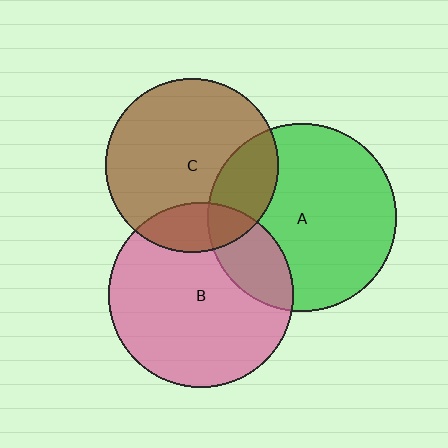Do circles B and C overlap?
Yes.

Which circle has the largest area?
Circle A (green).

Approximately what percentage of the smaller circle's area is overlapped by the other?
Approximately 15%.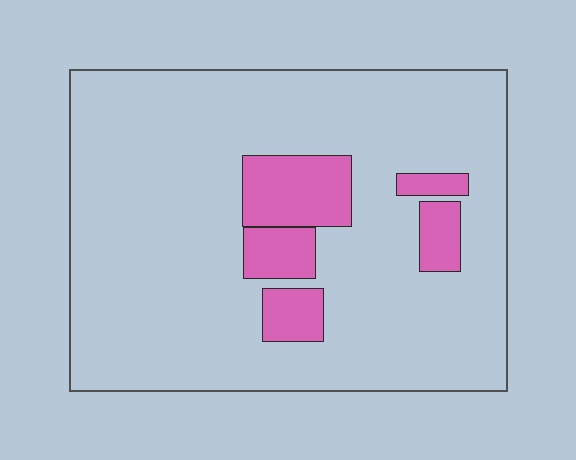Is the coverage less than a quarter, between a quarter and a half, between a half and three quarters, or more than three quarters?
Less than a quarter.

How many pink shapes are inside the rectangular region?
5.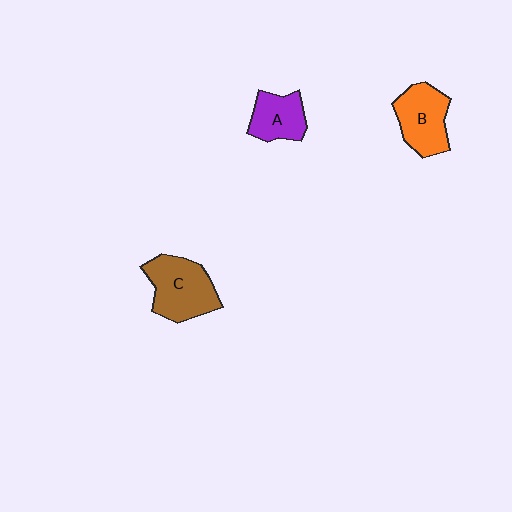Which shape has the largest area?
Shape C (brown).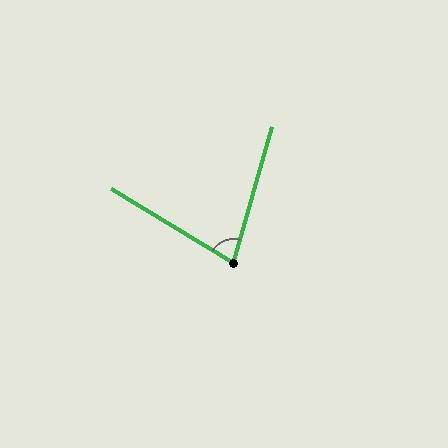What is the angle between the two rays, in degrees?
Approximately 75 degrees.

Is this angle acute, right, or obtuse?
It is acute.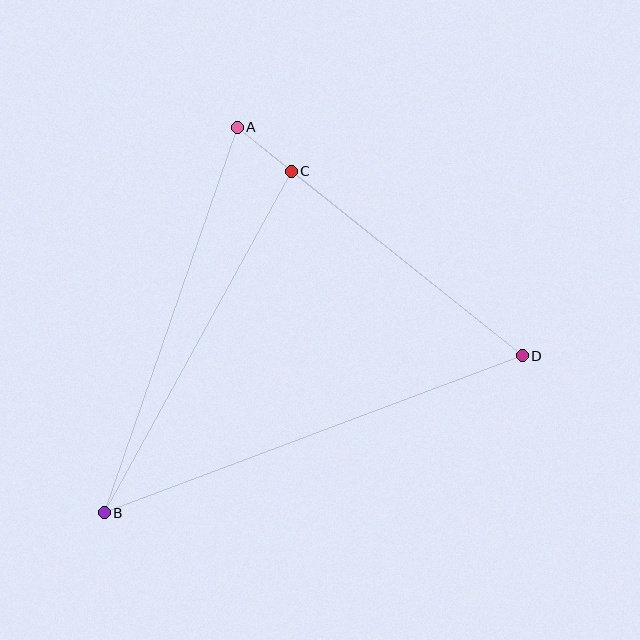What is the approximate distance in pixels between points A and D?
The distance between A and D is approximately 365 pixels.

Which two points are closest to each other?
Points A and C are closest to each other.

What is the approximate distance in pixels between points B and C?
The distance between B and C is approximately 389 pixels.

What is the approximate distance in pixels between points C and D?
The distance between C and D is approximately 295 pixels.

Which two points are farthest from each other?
Points B and D are farthest from each other.